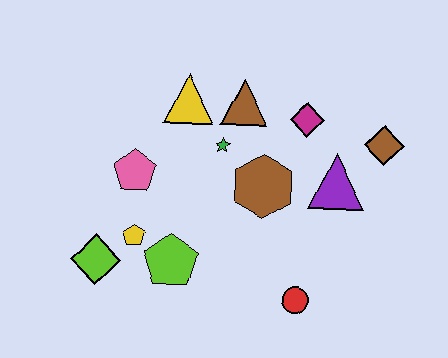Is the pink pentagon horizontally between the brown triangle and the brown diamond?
No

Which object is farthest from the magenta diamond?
The lime diamond is farthest from the magenta diamond.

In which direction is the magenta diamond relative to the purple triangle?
The magenta diamond is above the purple triangle.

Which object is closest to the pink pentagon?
The yellow pentagon is closest to the pink pentagon.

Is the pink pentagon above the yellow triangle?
No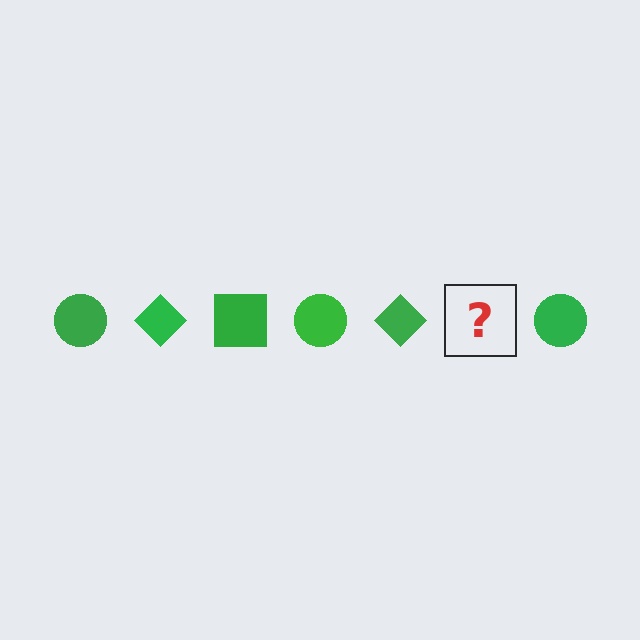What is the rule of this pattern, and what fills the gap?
The rule is that the pattern cycles through circle, diamond, square shapes in green. The gap should be filled with a green square.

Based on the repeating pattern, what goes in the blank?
The blank should be a green square.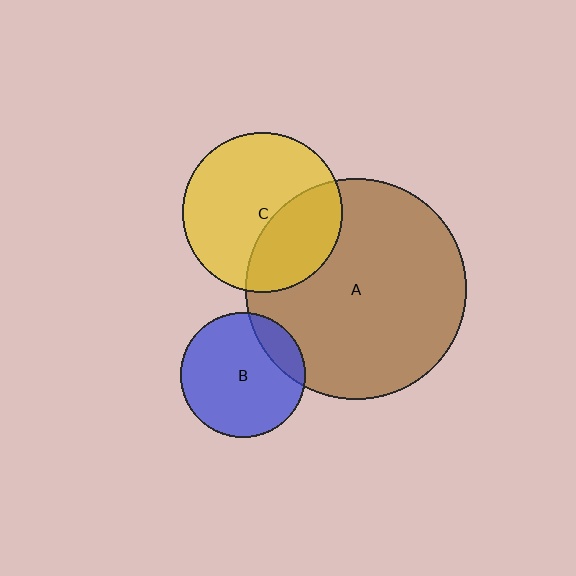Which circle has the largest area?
Circle A (brown).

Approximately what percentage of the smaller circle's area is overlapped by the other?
Approximately 15%.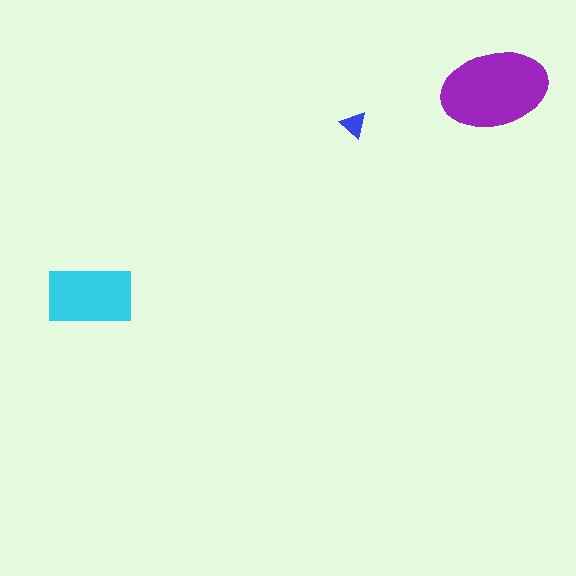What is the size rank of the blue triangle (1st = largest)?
3rd.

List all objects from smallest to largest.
The blue triangle, the cyan rectangle, the purple ellipse.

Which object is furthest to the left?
The cyan rectangle is leftmost.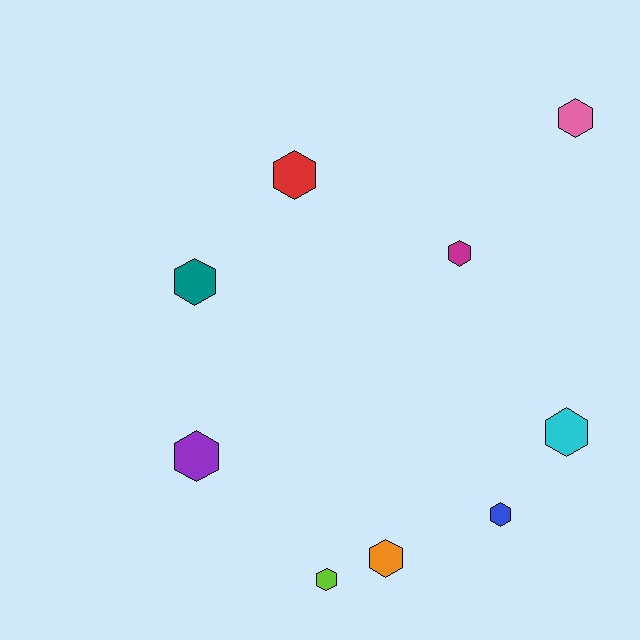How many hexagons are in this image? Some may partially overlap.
There are 9 hexagons.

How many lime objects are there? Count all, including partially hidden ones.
There is 1 lime object.